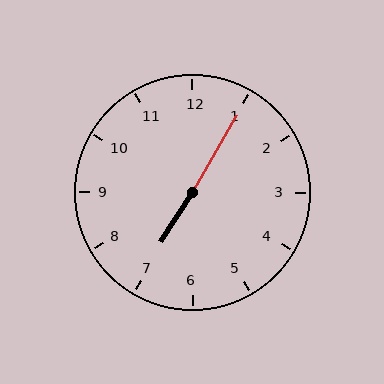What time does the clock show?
7:05.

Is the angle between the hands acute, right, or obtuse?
It is obtuse.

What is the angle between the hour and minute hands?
Approximately 178 degrees.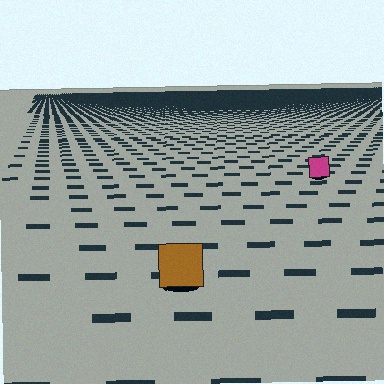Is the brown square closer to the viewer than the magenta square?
Yes. The brown square is closer — you can tell from the texture gradient: the ground texture is coarser near it.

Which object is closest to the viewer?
The brown square is closest. The texture marks near it are larger and more spread out.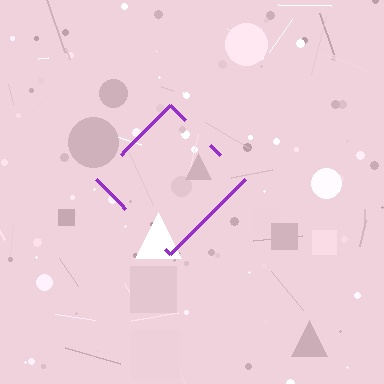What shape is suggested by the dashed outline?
The dashed outline suggests a diamond.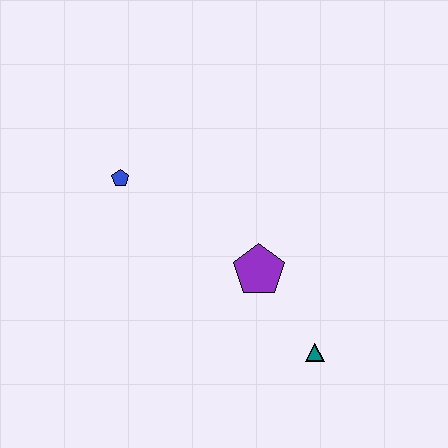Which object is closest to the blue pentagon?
The purple pentagon is closest to the blue pentagon.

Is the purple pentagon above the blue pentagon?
No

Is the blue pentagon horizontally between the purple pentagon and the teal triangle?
No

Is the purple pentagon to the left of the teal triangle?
Yes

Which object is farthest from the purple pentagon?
The blue pentagon is farthest from the purple pentagon.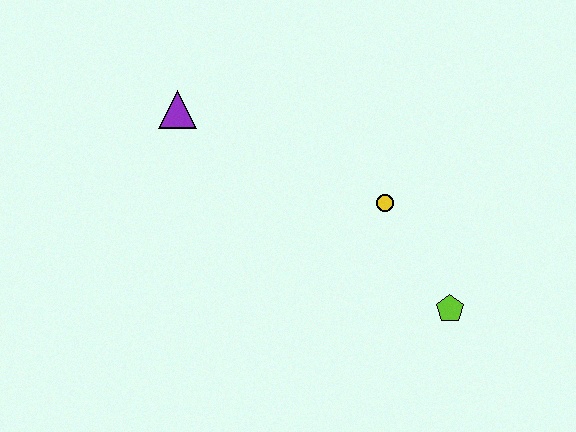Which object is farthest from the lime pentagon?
The purple triangle is farthest from the lime pentagon.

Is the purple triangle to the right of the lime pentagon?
No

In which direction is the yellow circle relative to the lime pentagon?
The yellow circle is above the lime pentagon.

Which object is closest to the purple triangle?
The yellow circle is closest to the purple triangle.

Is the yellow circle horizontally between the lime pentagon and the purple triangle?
Yes